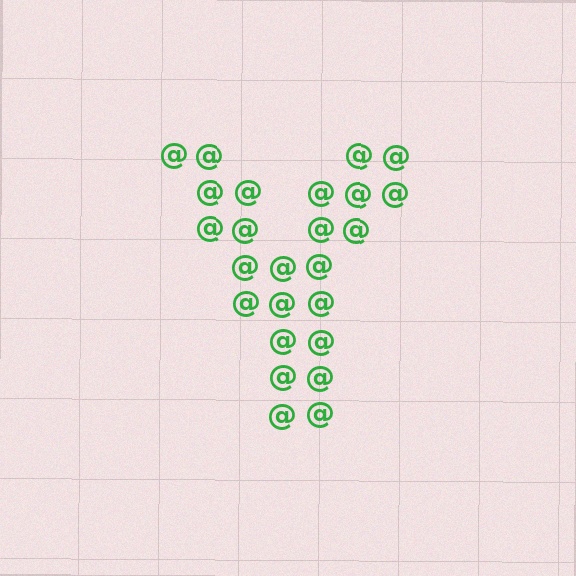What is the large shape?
The large shape is the letter Y.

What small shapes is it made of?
It is made of small at signs.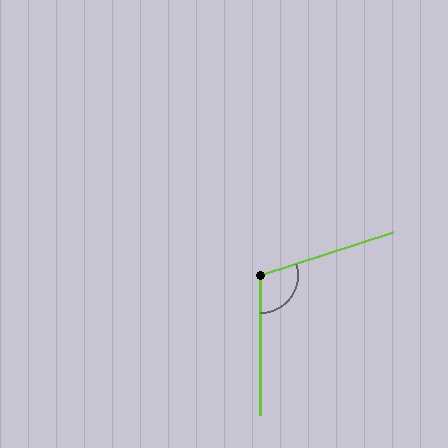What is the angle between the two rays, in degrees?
Approximately 108 degrees.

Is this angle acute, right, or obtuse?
It is obtuse.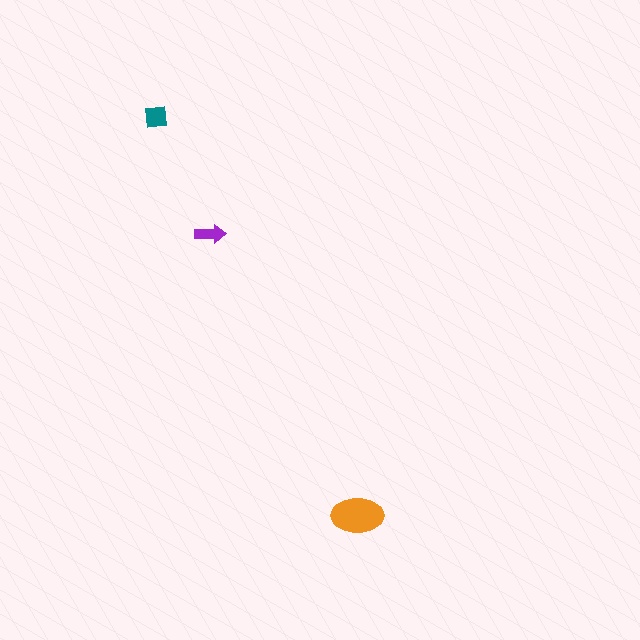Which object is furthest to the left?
The teal square is leftmost.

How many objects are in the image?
There are 3 objects in the image.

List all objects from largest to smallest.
The orange ellipse, the teal square, the purple arrow.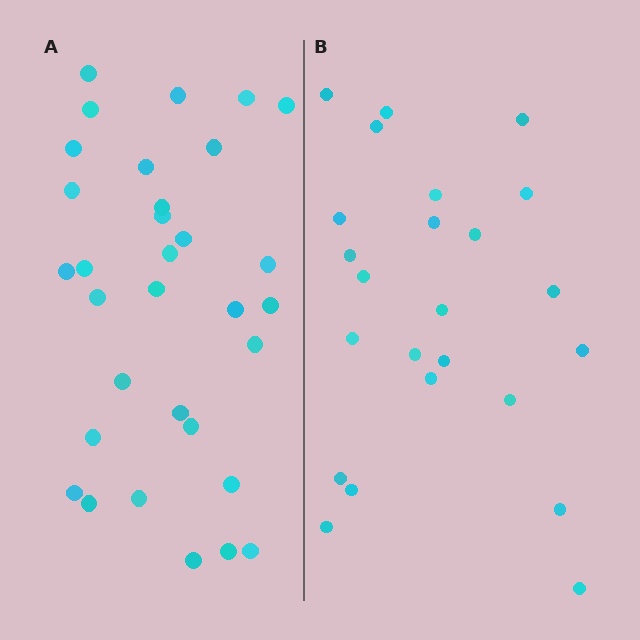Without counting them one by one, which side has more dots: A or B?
Region A (the left region) has more dots.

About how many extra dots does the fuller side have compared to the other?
Region A has roughly 8 or so more dots than region B.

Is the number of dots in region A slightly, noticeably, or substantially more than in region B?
Region A has noticeably more, but not dramatically so. The ratio is roughly 1.3 to 1.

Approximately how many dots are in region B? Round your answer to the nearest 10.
About 20 dots. (The exact count is 24, which rounds to 20.)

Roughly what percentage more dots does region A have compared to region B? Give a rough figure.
About 35% more.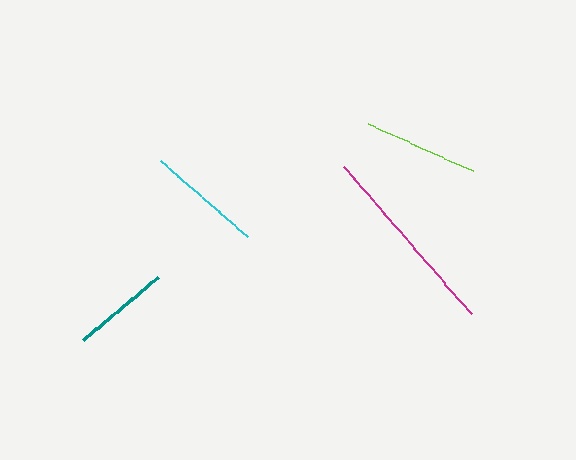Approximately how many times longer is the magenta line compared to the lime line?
The magenta line is approximately 1.7 times the length of the lime line.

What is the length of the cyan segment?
The cyan segment is approximately 116 pixels long.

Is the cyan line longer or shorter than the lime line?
The cyan line is longer than the lime line.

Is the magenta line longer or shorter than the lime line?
The magenta line is longer than the lime line.